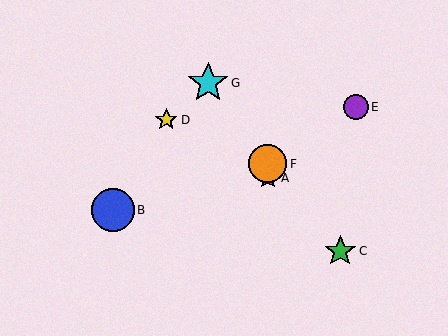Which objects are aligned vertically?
Objects A, F are aligned vertically.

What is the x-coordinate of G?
Object G is at x≈208.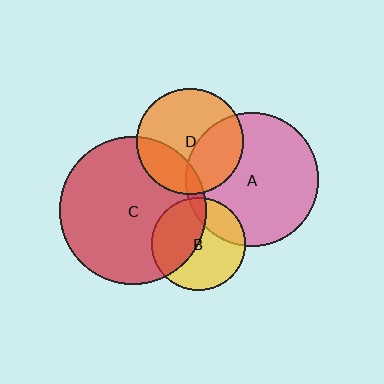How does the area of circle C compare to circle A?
Approximately 1.2 times.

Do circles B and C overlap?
Yes.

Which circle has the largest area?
Circle C (red).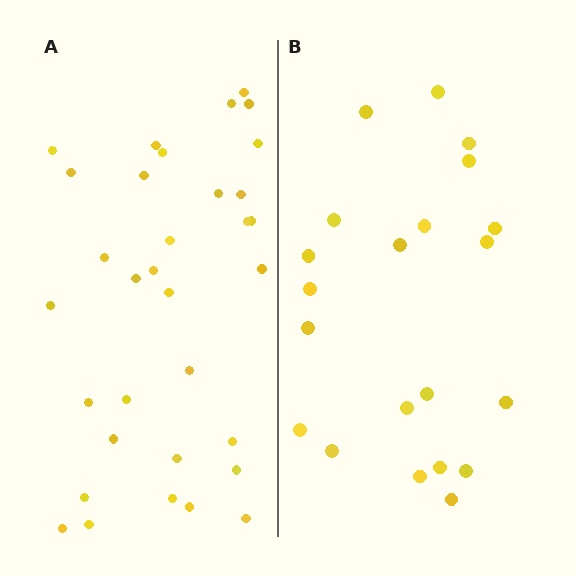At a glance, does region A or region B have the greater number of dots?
Region A (the left region) has more dots.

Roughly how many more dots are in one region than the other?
Region A has roughly 12 or so more dots than region B.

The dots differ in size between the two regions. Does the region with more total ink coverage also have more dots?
No. Region B has more total ink coverage because its dots are larger, but region A actually contains more individual dots. Total area can be misleading — the number of items is what matters here.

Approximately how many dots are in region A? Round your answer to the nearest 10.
About 30 dots. (The exact count is 33, which rounds to 30.)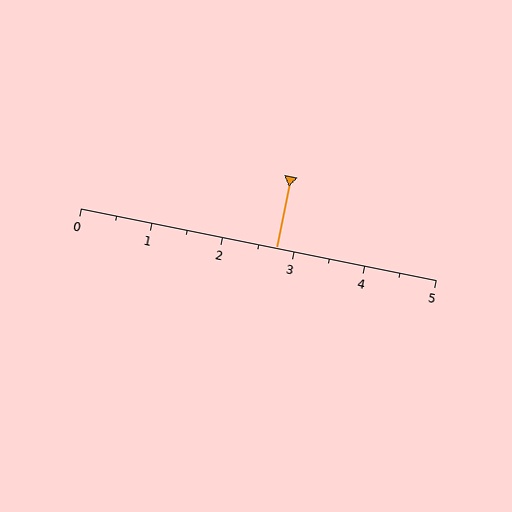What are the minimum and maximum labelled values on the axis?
The axis runs from 0 to 5.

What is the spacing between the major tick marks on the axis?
The major ticks are spaced 1 apart.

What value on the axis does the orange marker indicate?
The marker indicates approximately 2.8.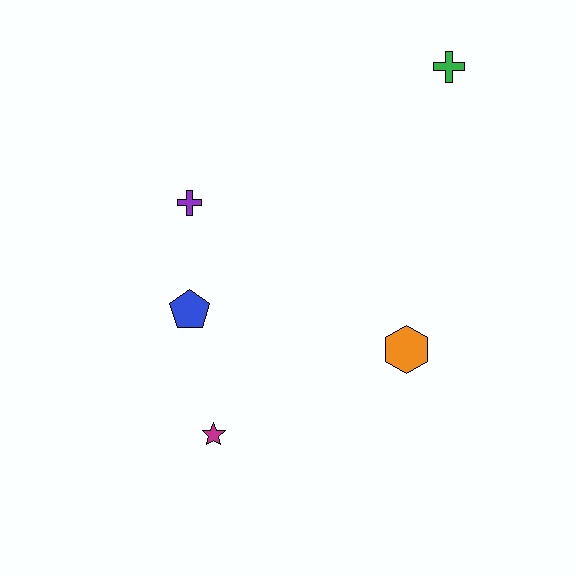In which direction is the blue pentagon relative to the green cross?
The blue pentagon is to the left of the green cross.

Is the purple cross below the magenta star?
No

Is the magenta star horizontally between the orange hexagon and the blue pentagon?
Yes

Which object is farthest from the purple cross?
The green cross is farthest from the purple cross.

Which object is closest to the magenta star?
The blue pentagon is closest to the magenta star.